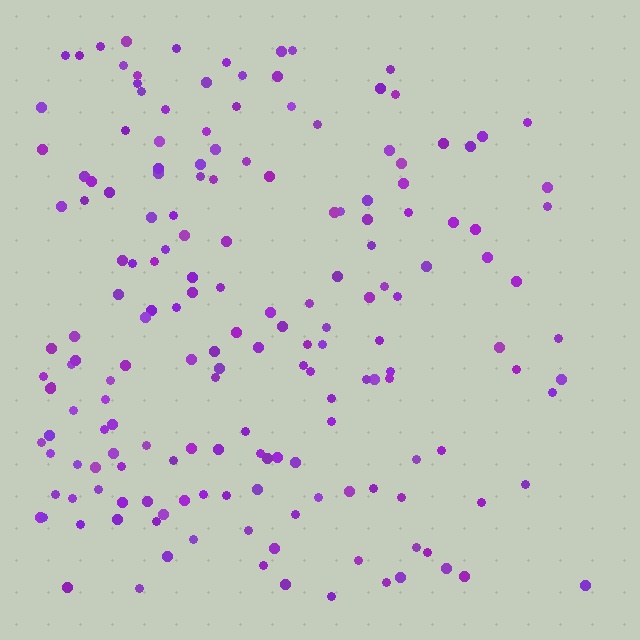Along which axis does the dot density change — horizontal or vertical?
Horizontal.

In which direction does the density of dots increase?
From right to left, with the left side densest.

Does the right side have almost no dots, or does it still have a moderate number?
Still a moderate number, just noticeably fewer than the left.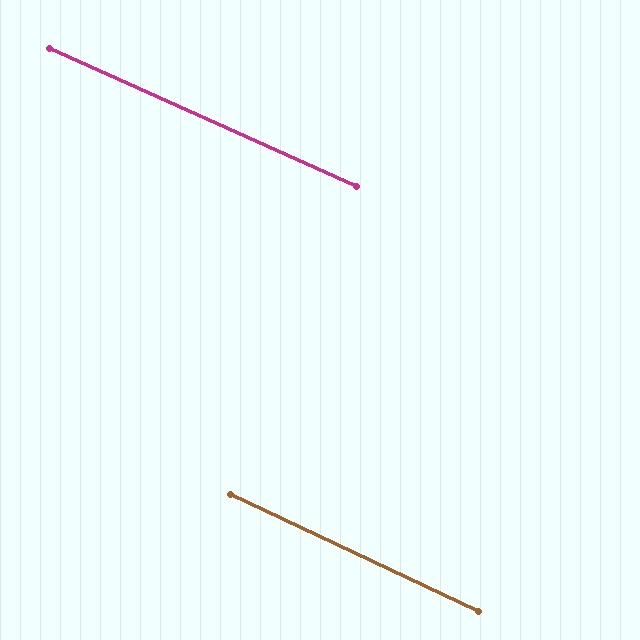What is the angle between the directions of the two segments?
Approximately 1 degree.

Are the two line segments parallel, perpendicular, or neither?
Parallel — their directions differ by only 0.9°.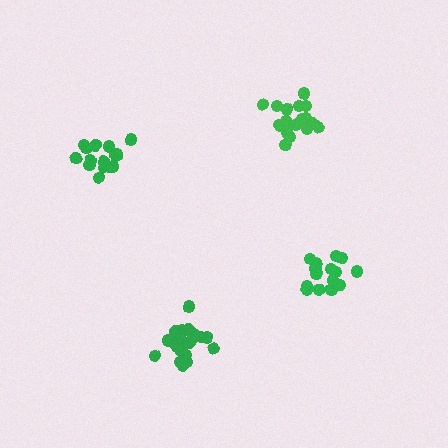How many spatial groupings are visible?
There are 4 spatial groupings.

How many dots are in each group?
Group 1: 18 dots, Group 2: 19 dots, Group 3: 18 dots, Group 4: 15 dots (70 total).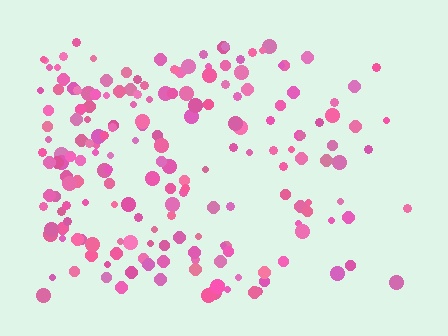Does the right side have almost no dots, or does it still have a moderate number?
Still a moderate number, just noticeably fewer than the left.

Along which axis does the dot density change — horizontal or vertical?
Horizontal.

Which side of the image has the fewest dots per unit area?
The right.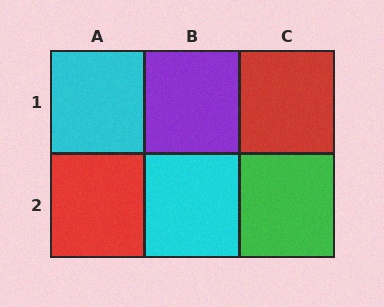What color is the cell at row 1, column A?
Cyan.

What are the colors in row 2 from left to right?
Red, cyan, green.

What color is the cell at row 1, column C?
Red.